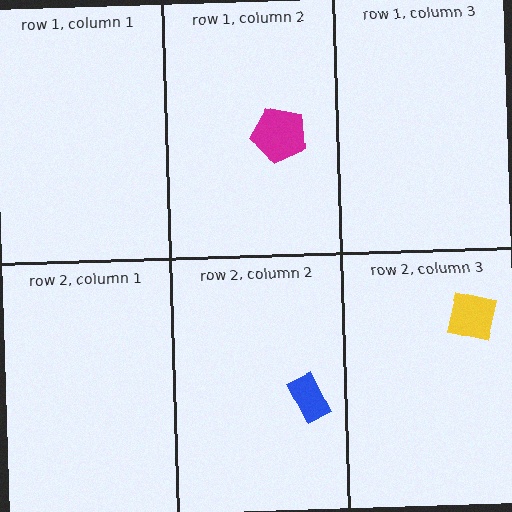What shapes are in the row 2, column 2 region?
The blue rectangle.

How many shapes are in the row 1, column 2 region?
1.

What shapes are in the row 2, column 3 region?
The yellow square.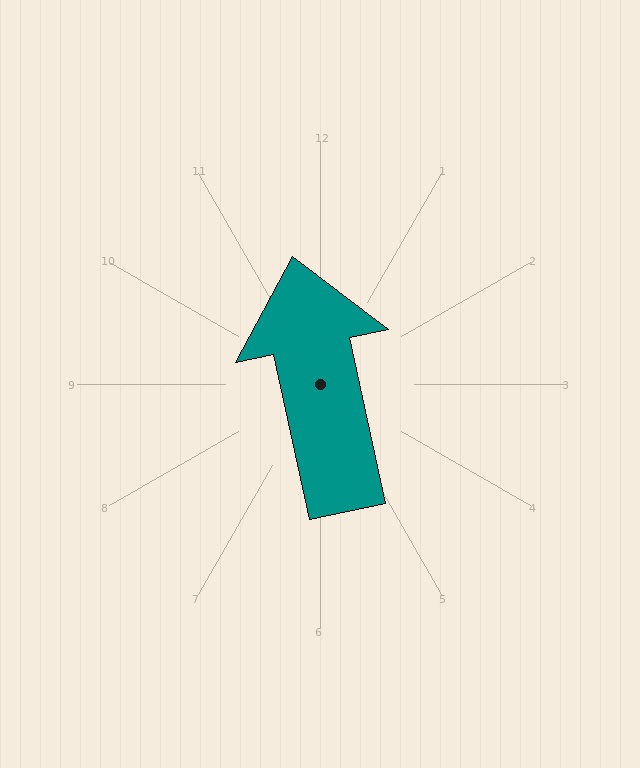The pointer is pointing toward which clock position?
Roughly 12 o'clock.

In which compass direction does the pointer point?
North.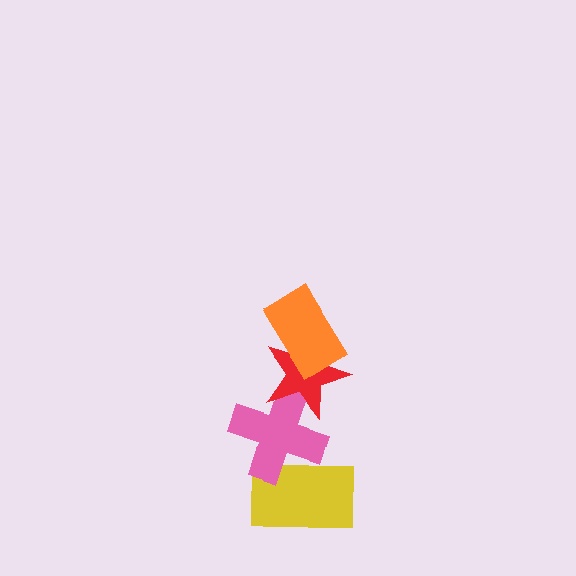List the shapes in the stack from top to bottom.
From top to bottom: the orange rectangle, the red star, the pink cross, the yellow rectangle.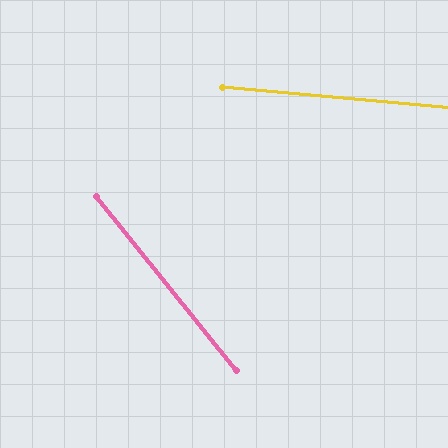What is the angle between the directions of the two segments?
Approximately 46 degrees.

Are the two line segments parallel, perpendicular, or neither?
Neither parallel nor perpendicular — they differ by about 46°.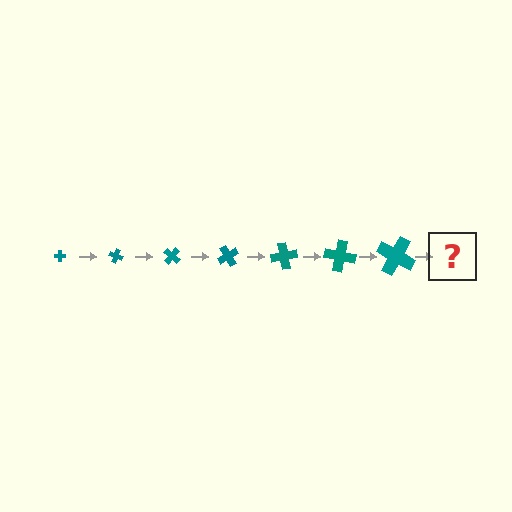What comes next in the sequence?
The next element should be a cross, larger than the previous one and rotated 140 degrees from the start.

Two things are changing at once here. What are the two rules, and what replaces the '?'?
The two rules are that the cross grows larger each step and it rotates 20 degrees each step. The '?' should be a cross, larger than the previous one and rotated 140 degrees from the start.